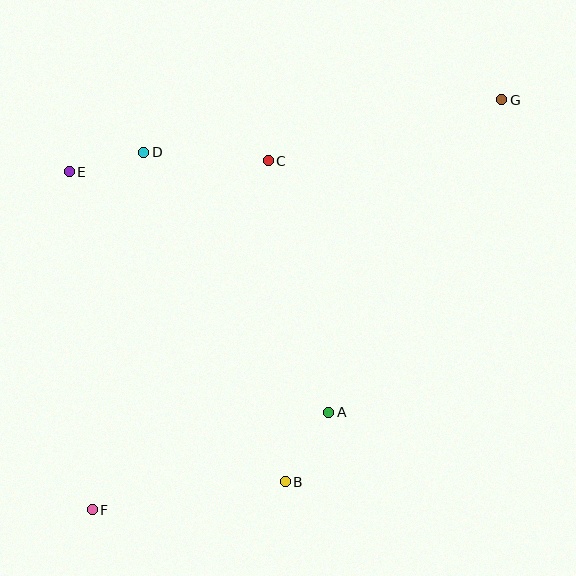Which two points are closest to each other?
Points D and E are closest to each other.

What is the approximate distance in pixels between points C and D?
The distance between C and D is approximately 125 pixels.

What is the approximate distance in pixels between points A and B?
The distance between A and B is approximately 82 pixels.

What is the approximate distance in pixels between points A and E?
The distance between A and E is approximately 354 pixels.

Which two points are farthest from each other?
Points F and G are farthest from each other.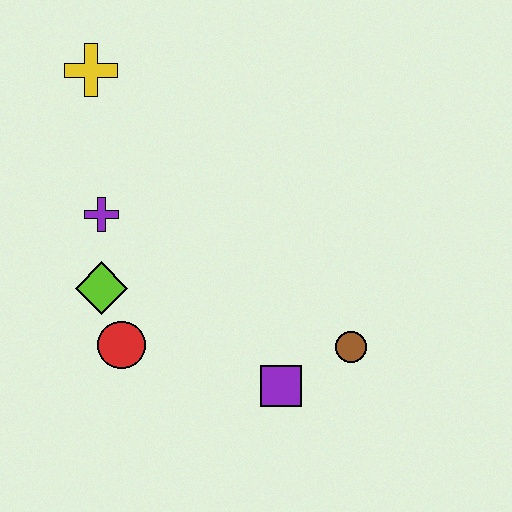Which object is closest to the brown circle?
The purple square is closest to the brown circle.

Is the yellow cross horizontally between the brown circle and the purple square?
No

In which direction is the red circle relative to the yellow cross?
The red circle is below the yellow cross.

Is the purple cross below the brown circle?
No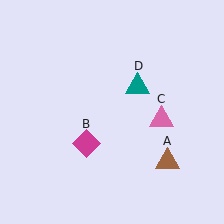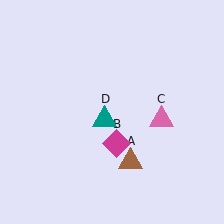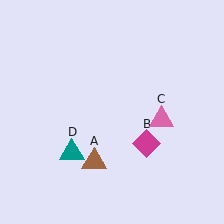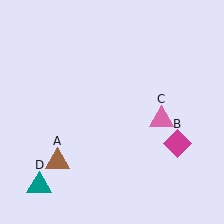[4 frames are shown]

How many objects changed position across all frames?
3 objects changed position: brown triangle (object A), magenta diamond (object B), teal triangle (object D).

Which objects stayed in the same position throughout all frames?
Pink triangle (object C) remained stationary.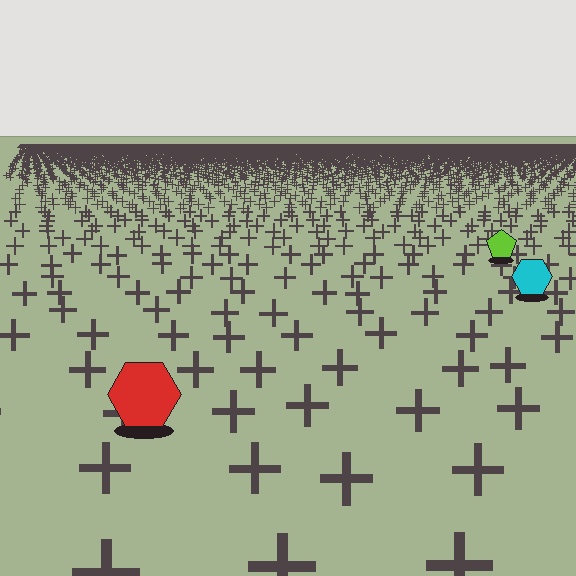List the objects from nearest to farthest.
From nearest to farthest: the red hexagon, the cyan hexagon, the lime pentagon.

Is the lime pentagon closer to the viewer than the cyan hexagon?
No. The cyan hexagon is closer — you can tell from the texture gradient: the ground texture is coarser near it.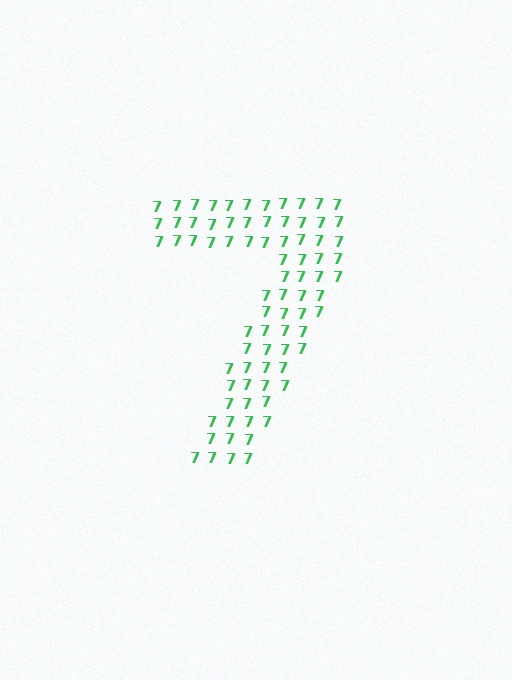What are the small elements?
The small elements are digit 7's.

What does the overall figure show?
The overall figure shows the digit 7.